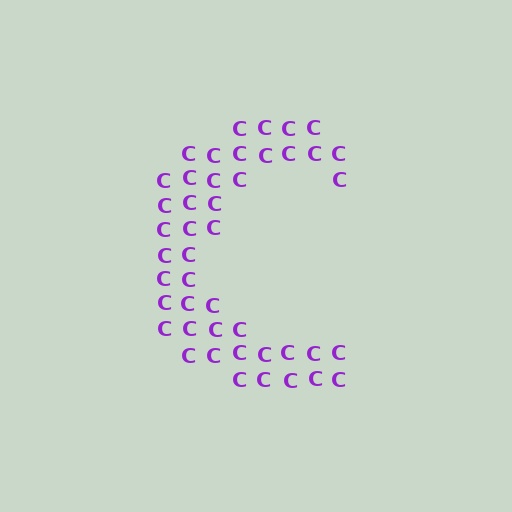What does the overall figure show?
The overall figure shows the letter C.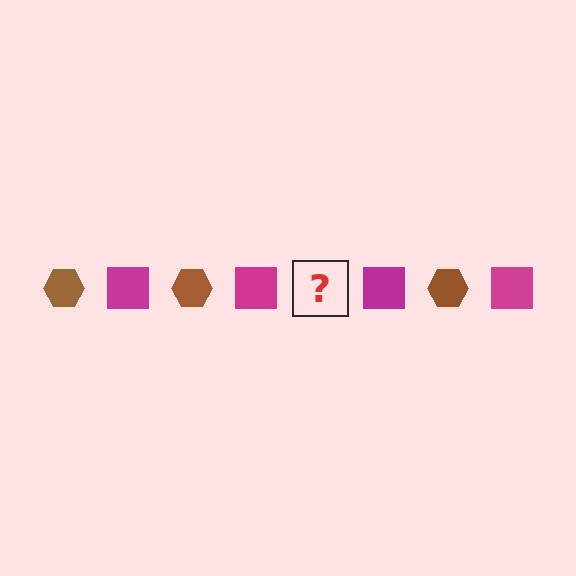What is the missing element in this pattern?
The missing element is a brown hexagon.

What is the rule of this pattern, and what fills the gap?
The rule is that the pattern alternates between brown hexagon and magenta square. The gap should be filled with a brown hexagon.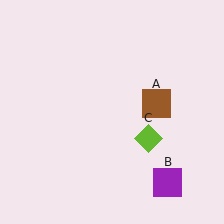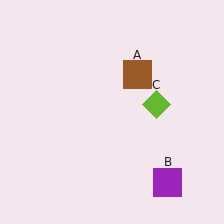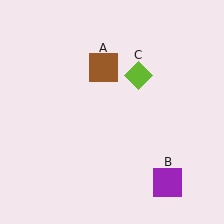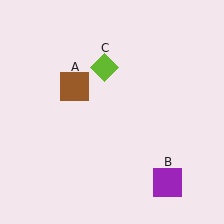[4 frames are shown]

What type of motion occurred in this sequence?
The brown square (object A), lime diamond (object C) rotated counterclockwise around the center of the scene.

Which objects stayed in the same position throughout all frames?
Purple square (object B) remained stationary.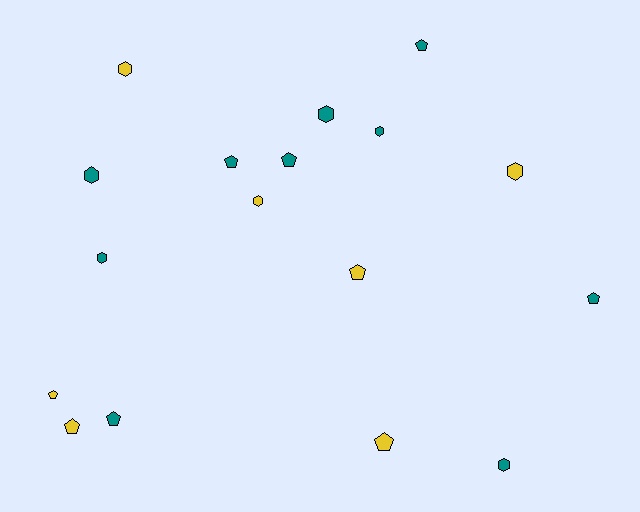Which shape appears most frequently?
Pentagon, with 9 objects.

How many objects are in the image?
There are 17 objects.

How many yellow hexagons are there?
There are 3 yellow hexagons.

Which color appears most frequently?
Teal, with 10 objects.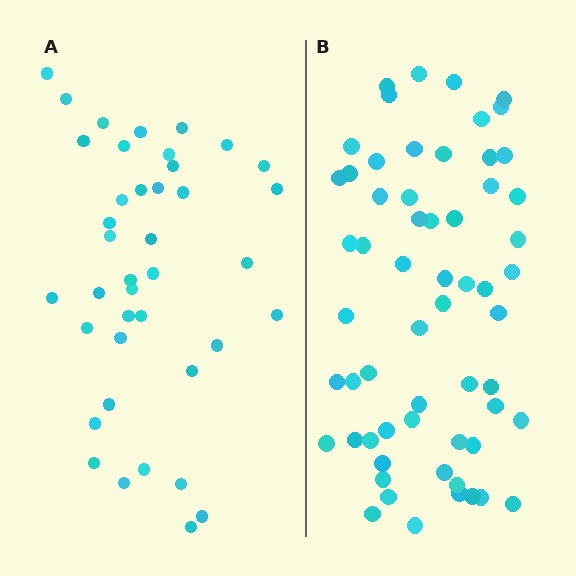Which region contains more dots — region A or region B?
Region B (the right region) has more dots.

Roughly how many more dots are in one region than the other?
Region B has approximately 20 more dots than region A.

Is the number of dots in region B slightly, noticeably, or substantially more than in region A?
Region B has substantially more. The ratio is roughly 1.5 to 1.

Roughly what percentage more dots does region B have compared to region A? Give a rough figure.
About 50% more.